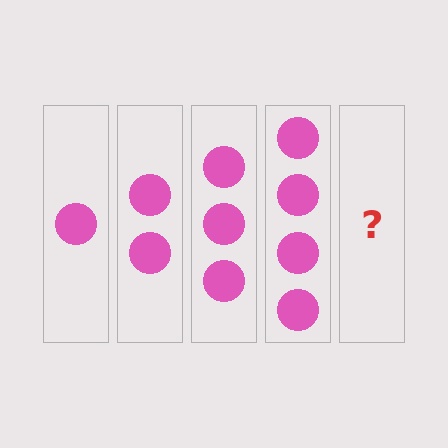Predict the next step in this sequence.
The next step is 5 circles.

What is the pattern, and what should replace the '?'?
The pattern is that each step adds one more circle. The '?' should be 5 circles.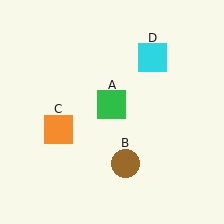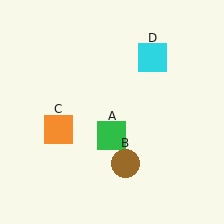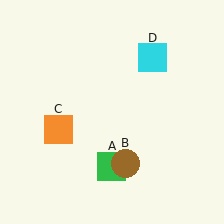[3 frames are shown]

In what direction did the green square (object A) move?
The green square (object A) moved down.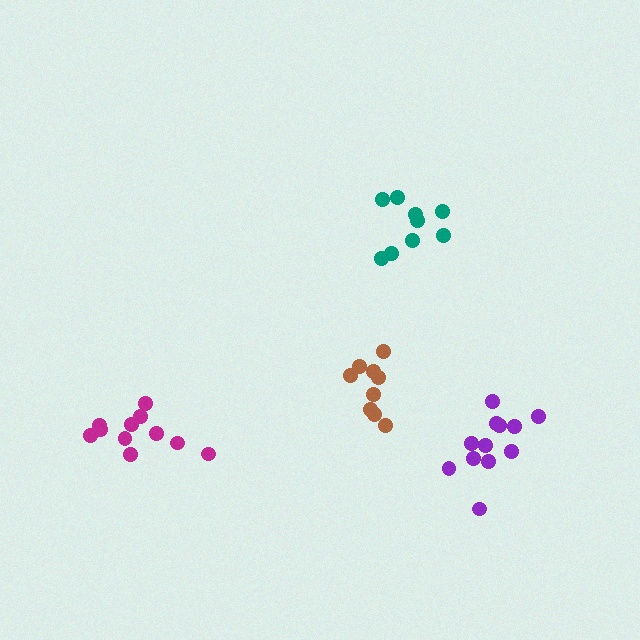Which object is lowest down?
The purple cluster is bottommost.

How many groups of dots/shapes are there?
There are 4 groups.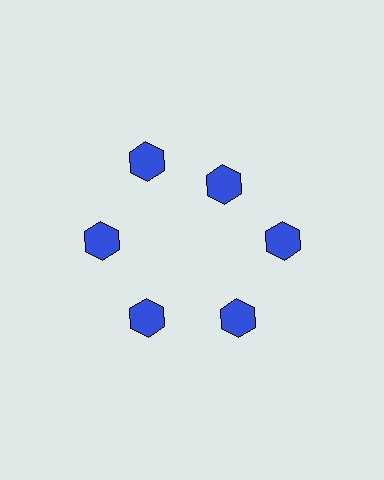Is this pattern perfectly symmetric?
No. The 6 blue hexagons are arranged in a ring, but one element near the 1 o'clock position is pulled inward toward the center, breaking the 6-fold rotational symmetry.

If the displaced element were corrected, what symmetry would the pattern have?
It would have 6-fold rotational symmetry — the pattern would map onto itself every 60 degrees.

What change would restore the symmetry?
The symmetry would be restored by moving it outward, back onto the ring so that all 6 hexagons sit at equal angles and equal distance from the center.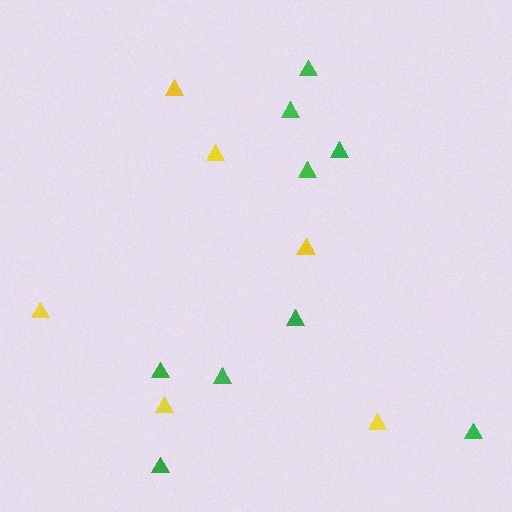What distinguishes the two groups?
There are 2 groups: one group of yellow triangles (6) and one group of green triangles (9).